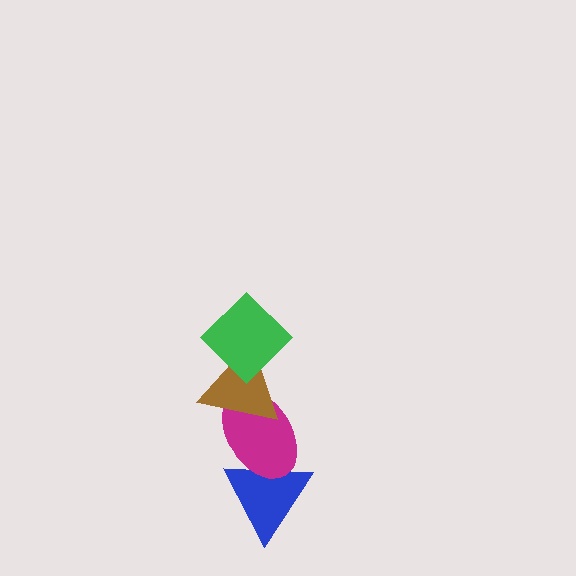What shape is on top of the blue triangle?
The magenta ellipse is on top of the blue triangle.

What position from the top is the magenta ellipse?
The magenta ellipse is 3rd from the top.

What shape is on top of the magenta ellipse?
The brown triangle is on top of the magenta ellipse.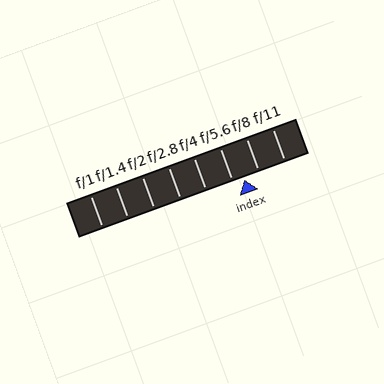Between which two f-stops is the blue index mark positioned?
The index mark is between f/5.6 and f/8.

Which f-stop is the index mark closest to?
The index mark is closest to f/5.6.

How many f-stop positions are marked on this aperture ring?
There are 8 f-stop positions marked.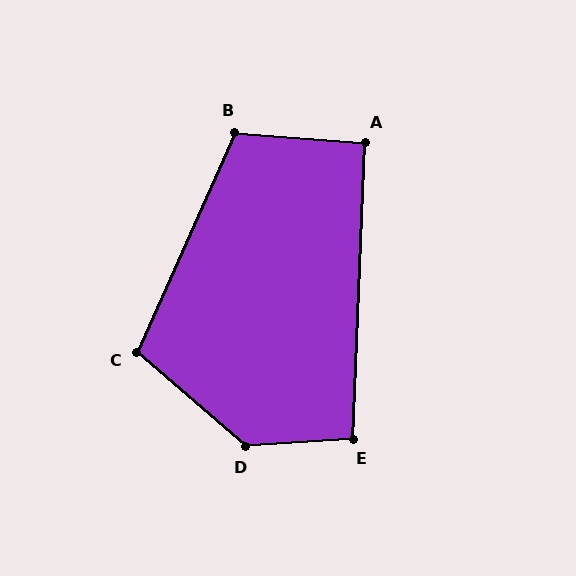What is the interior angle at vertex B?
Approximately 109 degrees (obtuse).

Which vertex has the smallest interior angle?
A, at approximately 92 degrees.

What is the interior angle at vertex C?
Approximately 107 degrees (obtuse).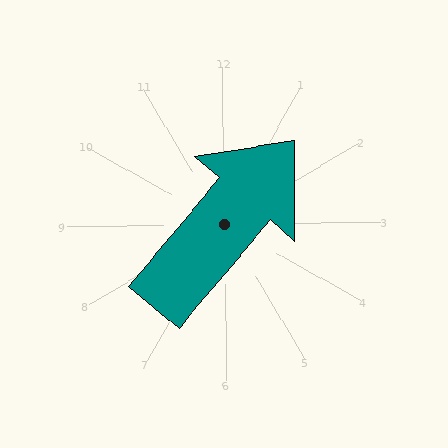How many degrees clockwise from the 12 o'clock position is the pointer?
Approximately 41 degrees.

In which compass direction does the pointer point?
Northeast.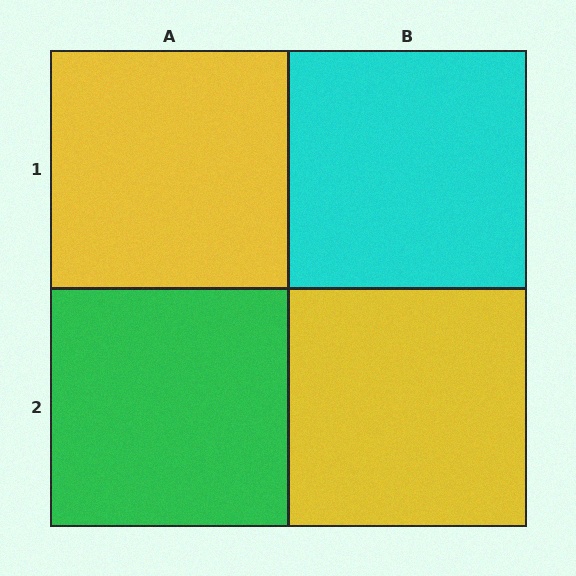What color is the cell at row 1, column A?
Yellow.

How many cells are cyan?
1 cell is cyan.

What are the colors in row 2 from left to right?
Green, yellow.